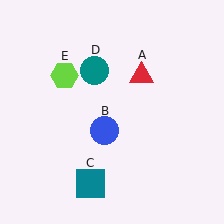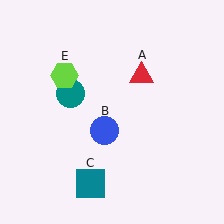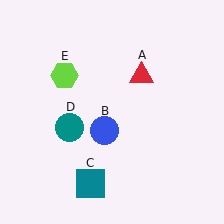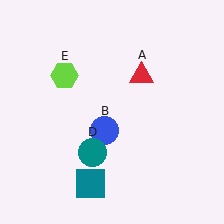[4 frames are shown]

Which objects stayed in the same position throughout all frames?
Red triangle (object A) and blue circle (object B) and teal square (object C) and lime hexagon (object E) remained stationary.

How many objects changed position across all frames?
1 object changed position: teal circle (object D).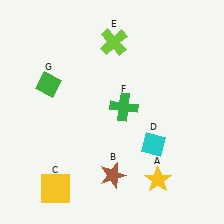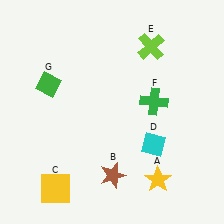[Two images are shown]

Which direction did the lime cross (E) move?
The lime cross (E) moved right.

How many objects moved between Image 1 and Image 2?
2 objects moved between the two images.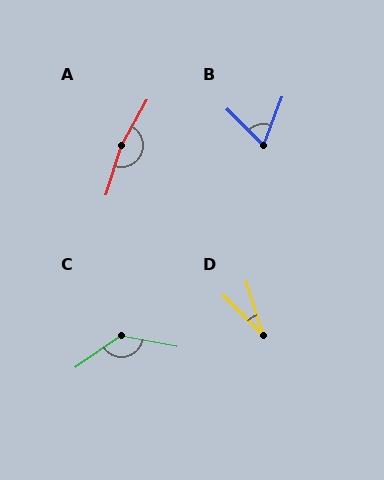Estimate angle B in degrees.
Approximately 66 degrees.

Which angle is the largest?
A, at approximately 168 degrees.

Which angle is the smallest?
D, at approximately 28 degrees.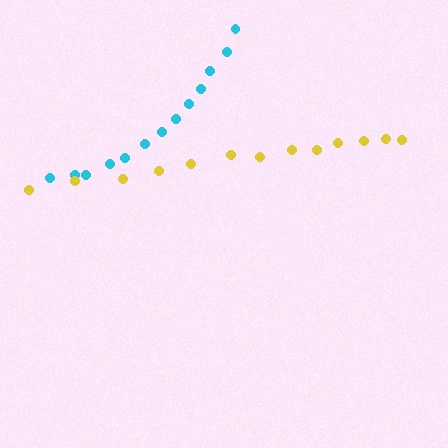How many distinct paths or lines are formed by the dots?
There are 2 distinct paths.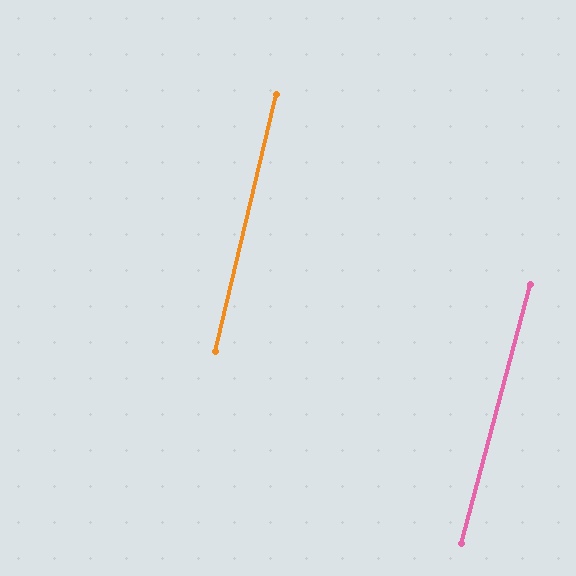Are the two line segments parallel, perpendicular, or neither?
Parallel — their directions differ by only 1.5°.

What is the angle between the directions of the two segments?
Approximately 1 degree.